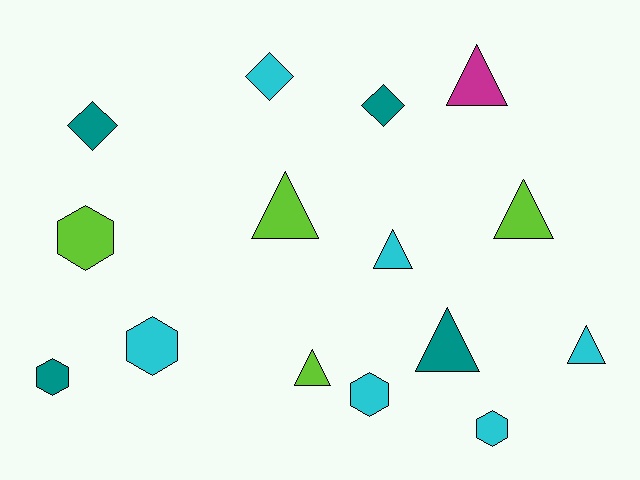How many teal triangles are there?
There is 1 teal triangle.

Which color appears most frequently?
Cyan, with 6 objects.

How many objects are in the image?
There are 15 objects.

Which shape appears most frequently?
Triangle, with 7 objects.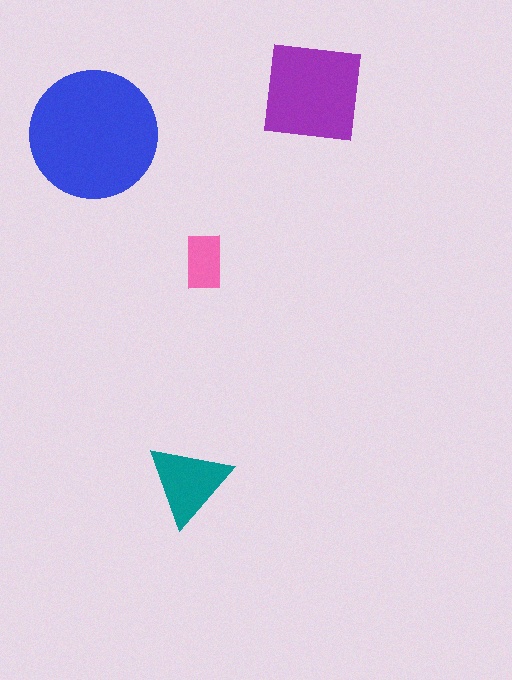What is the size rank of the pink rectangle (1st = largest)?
4th.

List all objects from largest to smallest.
The blue circle, the purple square, the teal triangle, the pink rectangle.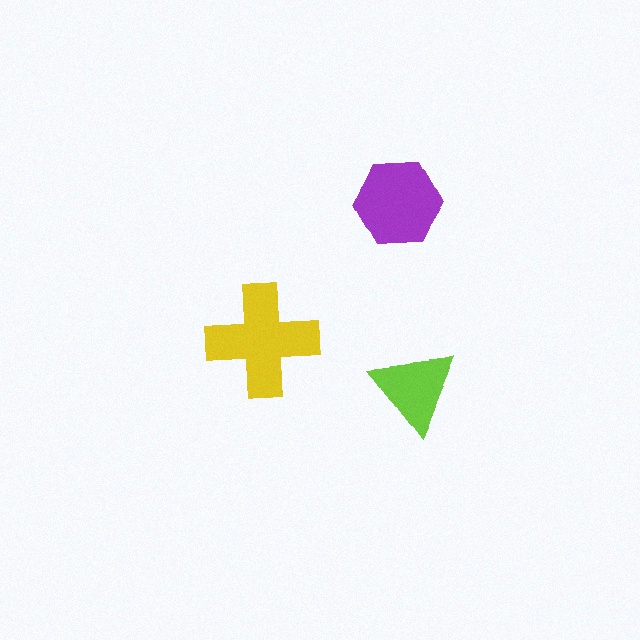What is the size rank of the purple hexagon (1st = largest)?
2nd.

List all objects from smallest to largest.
The lime triangle, the purple hexagon, the yellow cross.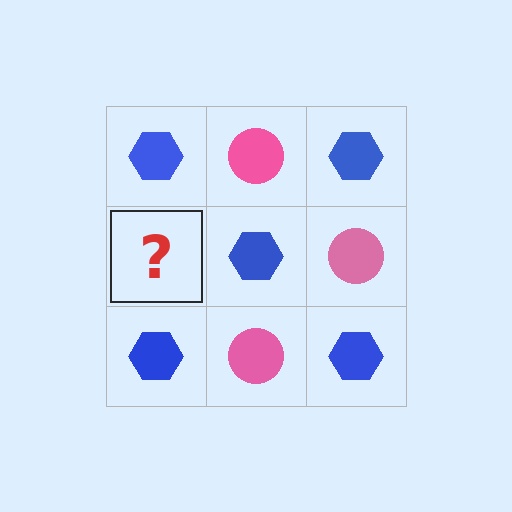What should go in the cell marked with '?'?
The missing cell should contain a pink circle.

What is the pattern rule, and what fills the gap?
The rule is that it alternates blue hexagon and pink circle in a checkerboard pattern. The gap should be filled with a pink circle.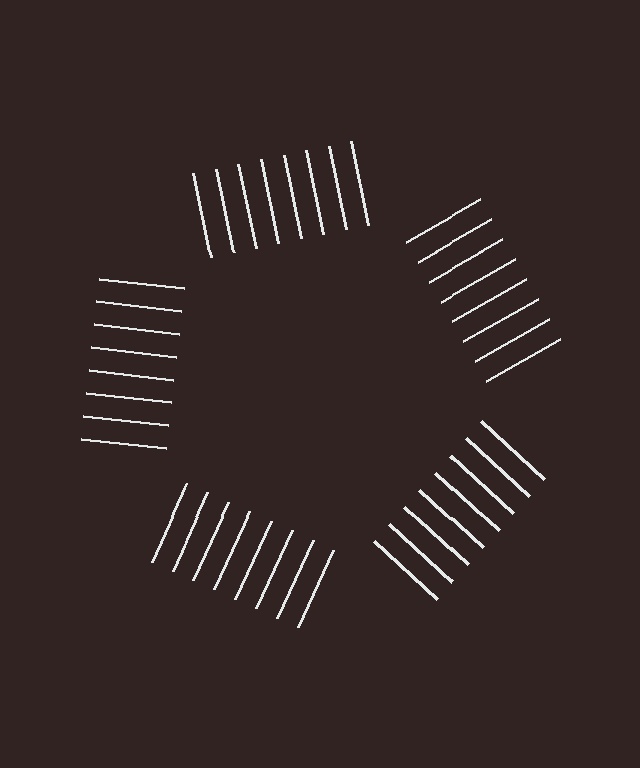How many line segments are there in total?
40 — 8 along each of the 5 edges.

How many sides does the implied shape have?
5 sides — the line-ends trace a pentagon.